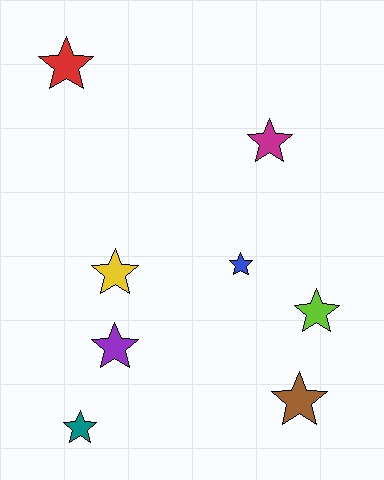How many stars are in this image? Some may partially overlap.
There are 8 stars.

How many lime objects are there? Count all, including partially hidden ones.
There is 1 lime object.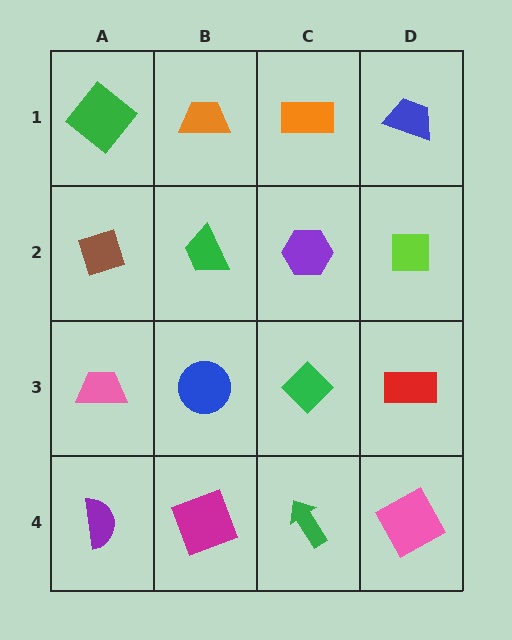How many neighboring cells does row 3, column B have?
4.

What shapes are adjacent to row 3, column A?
A brown diamond (row 2, column A), a purple semicircle (row 4, column A), a blue circle (row 3, column B).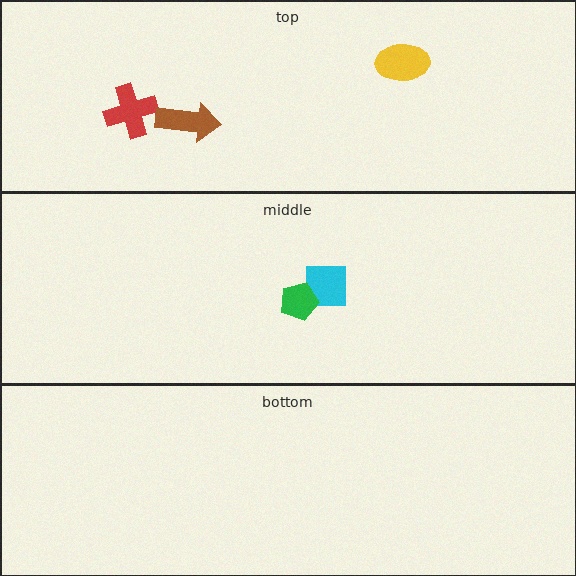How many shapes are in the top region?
3.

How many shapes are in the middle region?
2.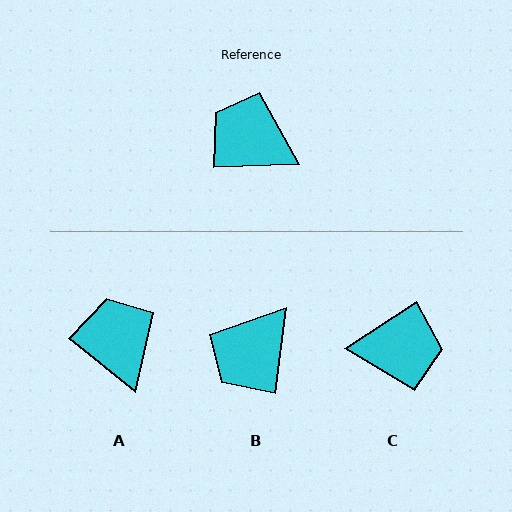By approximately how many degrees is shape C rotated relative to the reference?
Approximately 149 degrees clockwise.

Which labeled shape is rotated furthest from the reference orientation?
C, about 149 degrees away.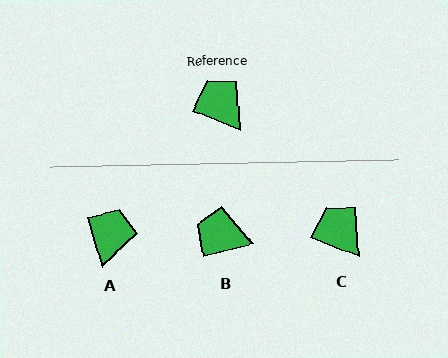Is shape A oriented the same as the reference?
No, it is off by about 50 degrees.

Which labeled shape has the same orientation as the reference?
C.